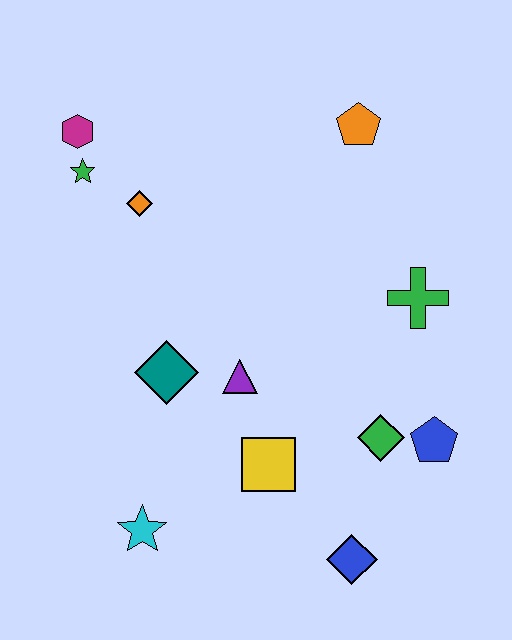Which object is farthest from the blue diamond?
The magenta hexagon is farthest from the blue diamond.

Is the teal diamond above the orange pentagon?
No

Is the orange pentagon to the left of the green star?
No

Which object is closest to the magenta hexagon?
The green star is closest to the magenta hexagon.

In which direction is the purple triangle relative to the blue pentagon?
The purple triangle is to the left of the blue pentagon.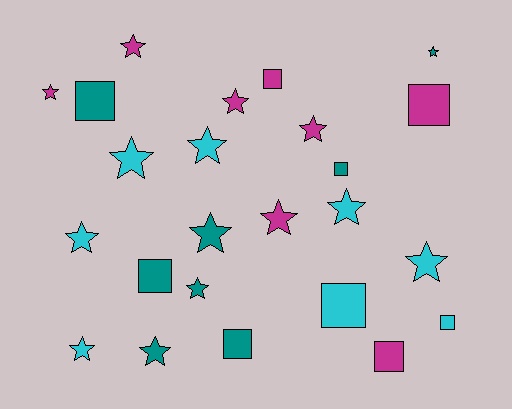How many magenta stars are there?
There are 5 magenta stars.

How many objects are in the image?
There are 24 objects.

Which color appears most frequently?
Magenta, with 8 objects.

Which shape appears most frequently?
Star, with 15 objects.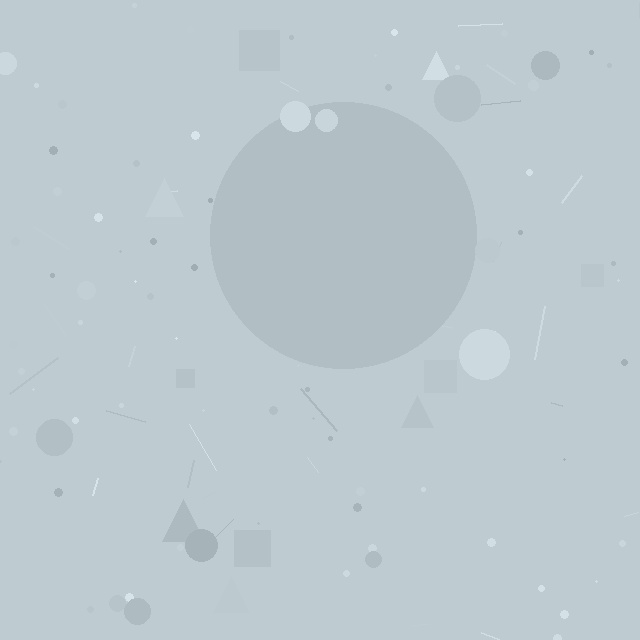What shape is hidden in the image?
A circle is hidden in the image.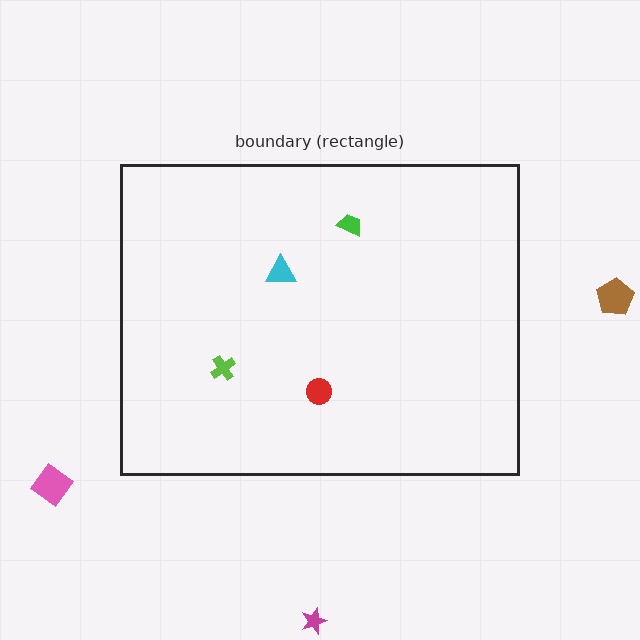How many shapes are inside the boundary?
4 inside, 3 outside.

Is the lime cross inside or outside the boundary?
Inside.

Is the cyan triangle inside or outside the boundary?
Inside.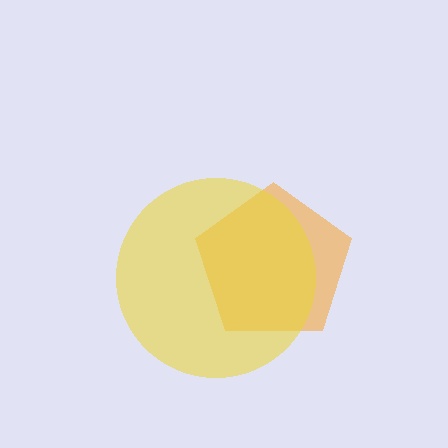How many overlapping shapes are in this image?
There are 2 overlapping shapes in the image.